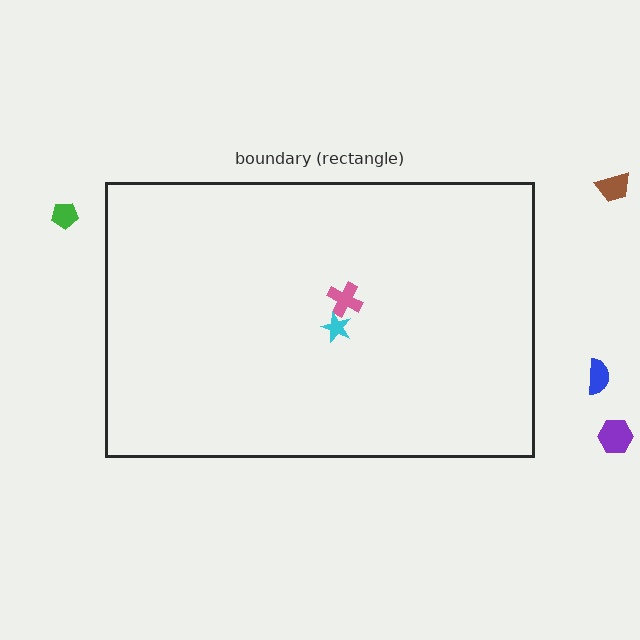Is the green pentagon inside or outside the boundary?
Outside.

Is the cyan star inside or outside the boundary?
Inside.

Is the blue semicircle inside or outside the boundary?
Outside.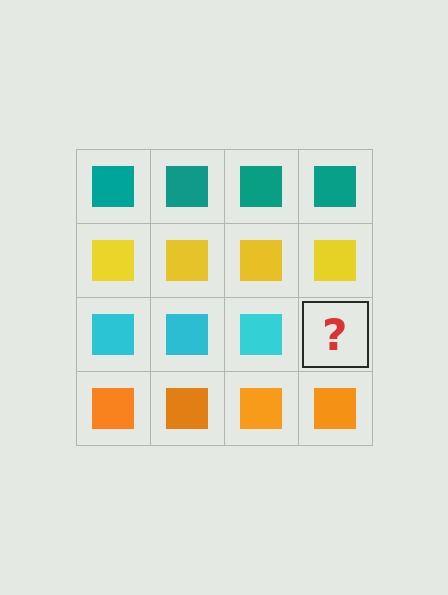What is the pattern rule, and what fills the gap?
The rule is that each row has a consistent color. The gap should be filled with a cyan square.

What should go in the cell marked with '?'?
The missing cell should contain a cyan square.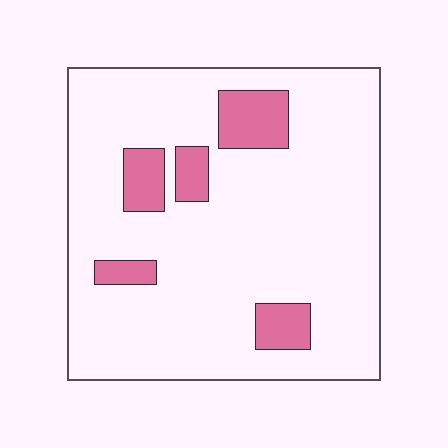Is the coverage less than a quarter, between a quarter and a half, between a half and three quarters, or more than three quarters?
Less than a quarter.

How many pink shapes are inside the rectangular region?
5.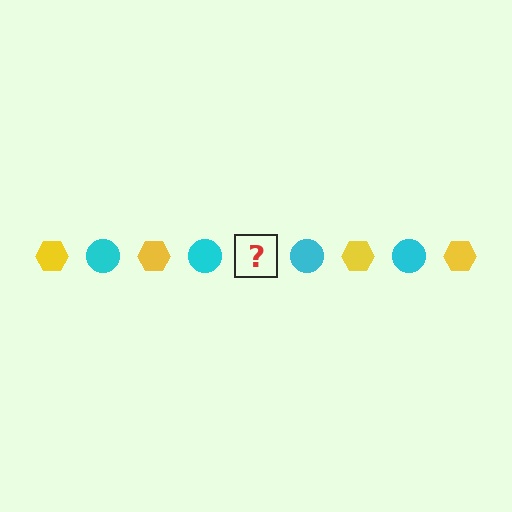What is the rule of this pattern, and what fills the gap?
The rule is that the pattern alternates between yellow hexagon and cyan circle. The gap should be filled with a yellow hexagon.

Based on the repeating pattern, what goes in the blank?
The blank should be a yellow hexagon.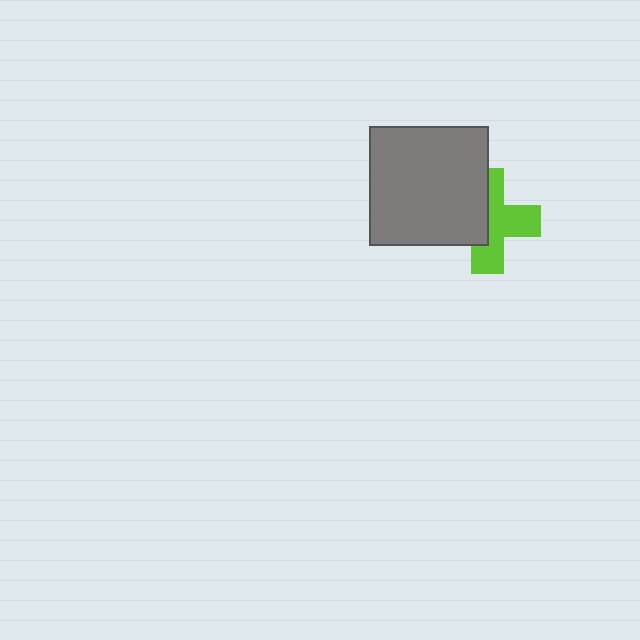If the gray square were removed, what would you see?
You would see the complete lime cross.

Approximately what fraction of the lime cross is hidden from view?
Roughly 44% of the lime cross is hidden behind the gray square.